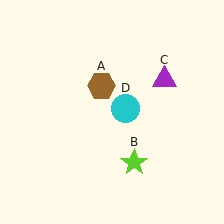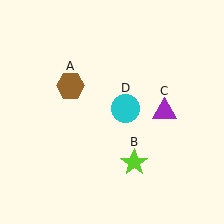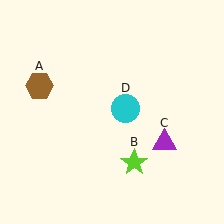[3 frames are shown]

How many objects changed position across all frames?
2 objects changed position: brown hexagon (object A), purple triangle (object C).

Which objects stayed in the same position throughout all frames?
Lime star (object B) and cyan circle (object D) remained stationary.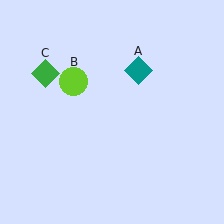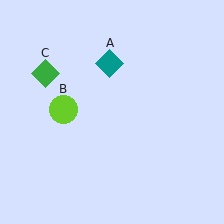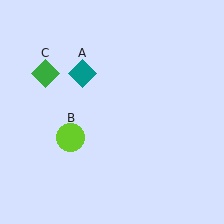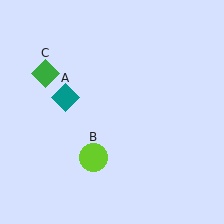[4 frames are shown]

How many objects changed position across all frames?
2 objects changed position: teal diamond (object A), lime circle (object B).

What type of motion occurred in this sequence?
The teal diamond (object A), lime circle (object B) rotated counterclockwise around the center of the scene.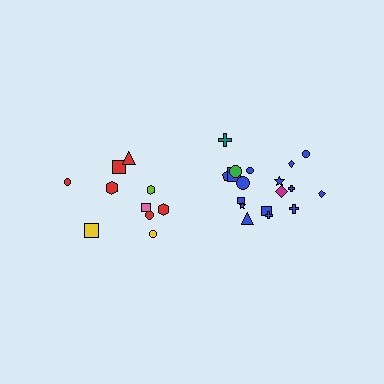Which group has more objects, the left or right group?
The right group.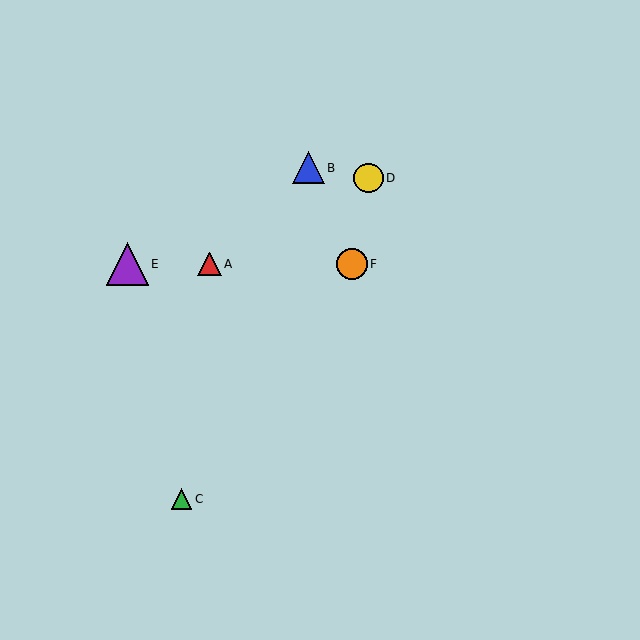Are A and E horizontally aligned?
Yes, both are at y≈264.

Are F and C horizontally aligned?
No, F is at y≈264 and C is at y≈499.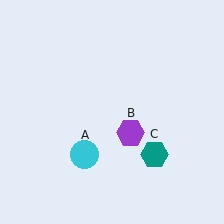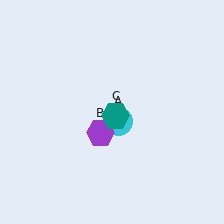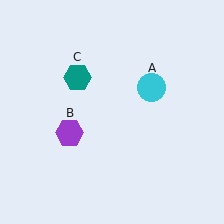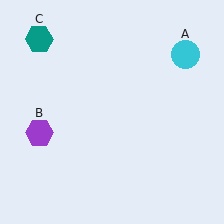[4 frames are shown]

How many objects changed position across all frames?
3 objects changed position: cyan circle (object A), purple hexagon (object B), teal hexagon (object C).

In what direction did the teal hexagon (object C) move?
The teal hexagon (object C) moved up and to the left.